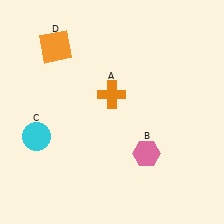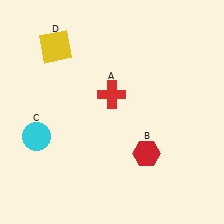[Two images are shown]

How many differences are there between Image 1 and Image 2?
There are 3 differences between the two images.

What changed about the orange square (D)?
In Image 1, D is orange. In Image 2, it changed to yellow.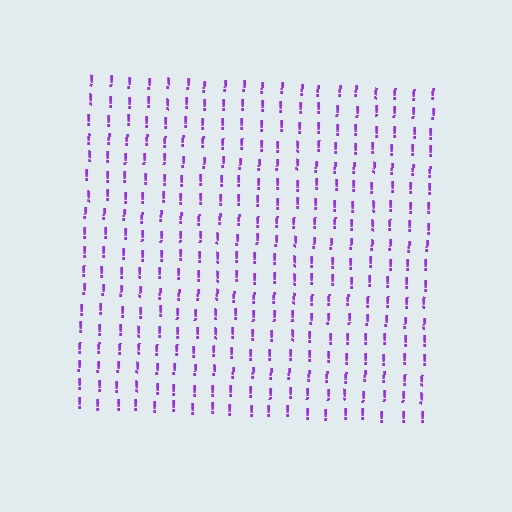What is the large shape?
The large shape is a square.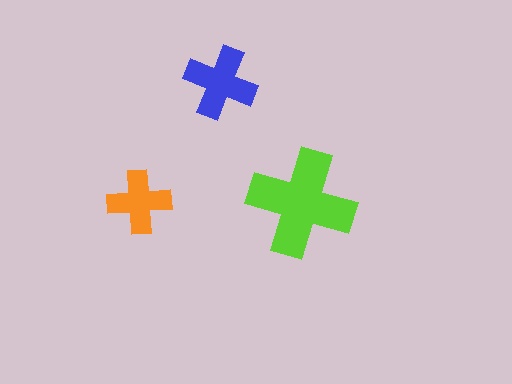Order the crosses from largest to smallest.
the lime one, the blue one, the orange one.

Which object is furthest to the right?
The lime cross is rightmost.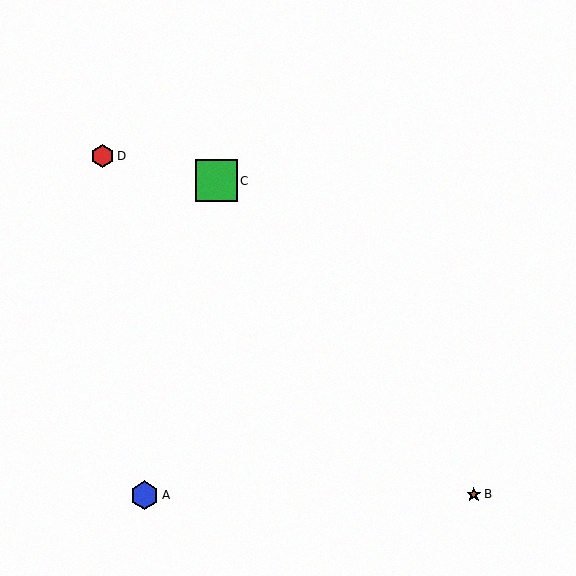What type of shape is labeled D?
Shape D is a red hexagon.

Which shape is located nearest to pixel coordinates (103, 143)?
The red hexagon (labeled D) at (103, 156) is nearest to that location.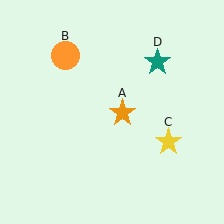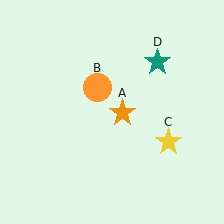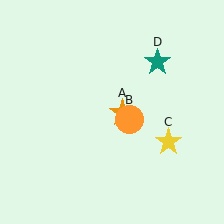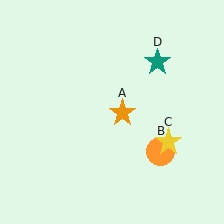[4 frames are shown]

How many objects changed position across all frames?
1 object changed position: orange circle (object B).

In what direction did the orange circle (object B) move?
The orange circle (object B) moved down and to the right.